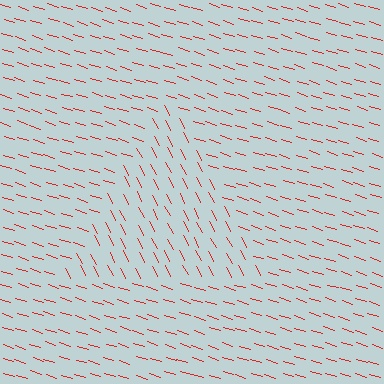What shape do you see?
I see a triangle.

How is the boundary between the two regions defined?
The boundary is defined purely by a change in line orientation (approximately 45 degrees difference). All lines are the same color and thickness.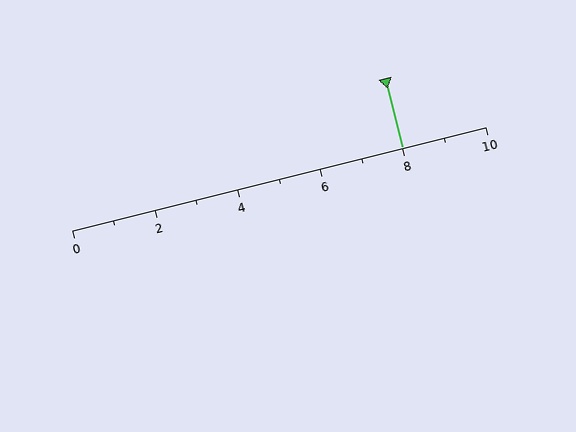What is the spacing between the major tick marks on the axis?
The major ticks are spaced 2 apart.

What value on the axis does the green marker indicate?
The marker indicates approximately 8.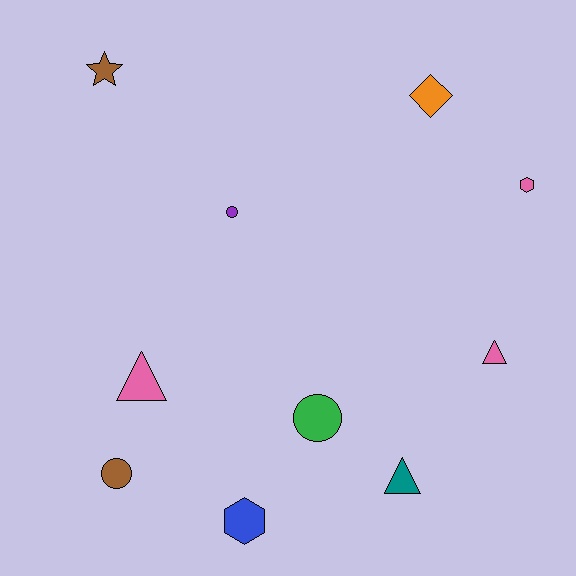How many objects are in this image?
There are 10 objects.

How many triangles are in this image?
There are 3 triangles.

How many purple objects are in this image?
There is 1 purple object.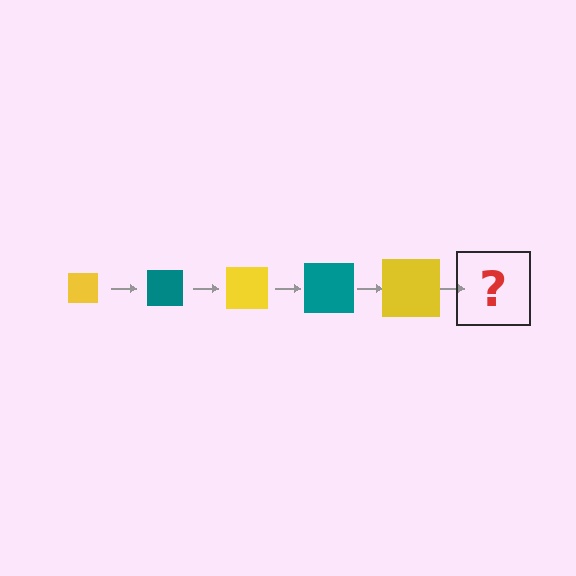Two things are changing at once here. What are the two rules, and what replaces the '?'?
The two rules are that the square grows larger each step and the color cycles through yellow and teal. The '?' should be a teal square, larger than the previous one.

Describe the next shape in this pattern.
It should be a teal square, larger than the previous one.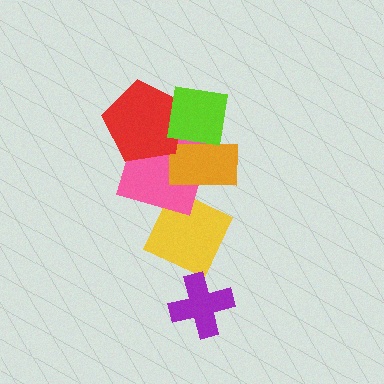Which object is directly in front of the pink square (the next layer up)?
The orange rectangle is directly in front of the pink square.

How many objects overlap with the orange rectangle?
3 objects overlap with the orange rectangle.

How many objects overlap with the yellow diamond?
2 objects overlap with the yellow diamond.